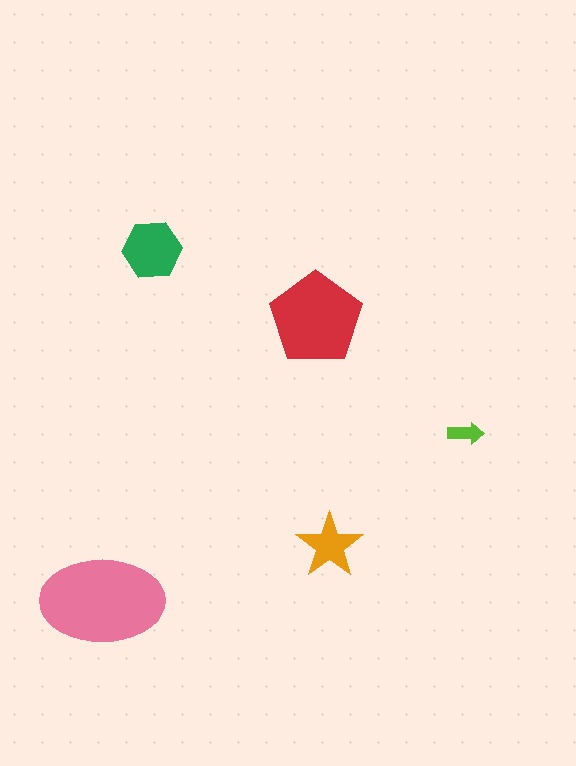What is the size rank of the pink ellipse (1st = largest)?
1st.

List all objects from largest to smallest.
The pink ellipse, the red pentagon, the green hexagon, the orange star, the lime arrow.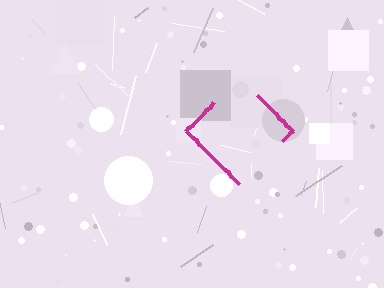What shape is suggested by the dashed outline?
The dashed outline suggests a diamond.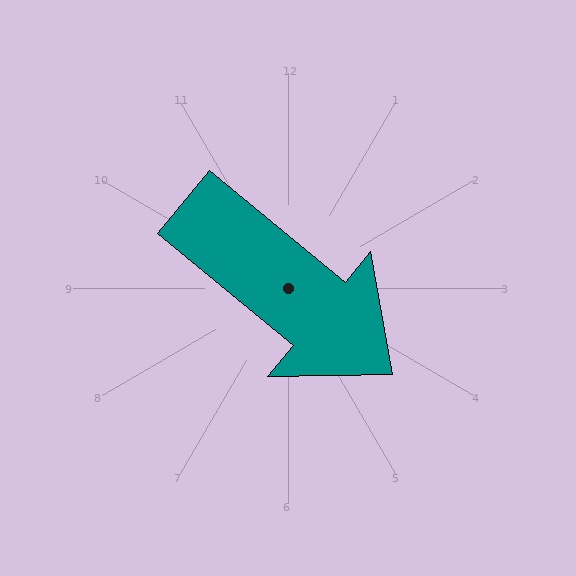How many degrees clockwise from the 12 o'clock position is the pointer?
Approximately 130 degrees.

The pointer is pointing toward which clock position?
Roughly 4 o'clock.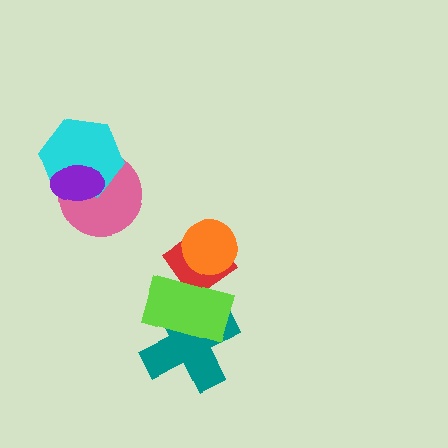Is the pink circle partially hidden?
Yes, it is partially covered by another shape.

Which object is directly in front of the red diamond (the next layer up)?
The lime rectangle is directly in front of the red diamond.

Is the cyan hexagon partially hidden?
Yes, it is partially covered by another shape.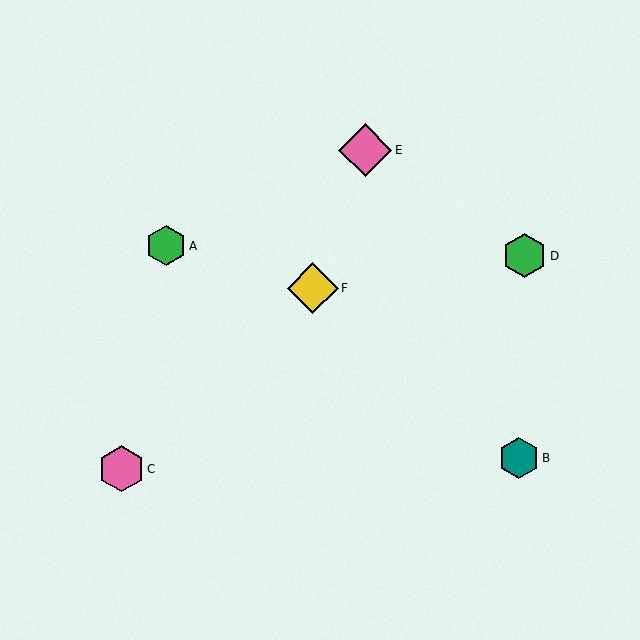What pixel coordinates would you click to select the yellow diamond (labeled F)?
Click at (313, 288) to select the yellow diamond F.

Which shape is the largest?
The pink diamond (labeled E) is the largest.